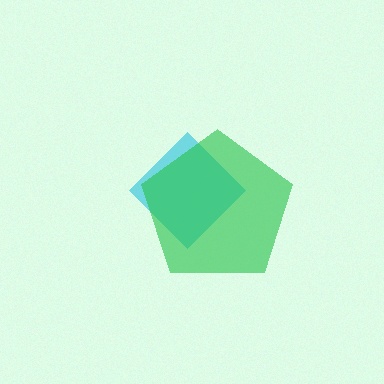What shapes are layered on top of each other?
The layered shapes are: a cyan diamond, a green pentagon.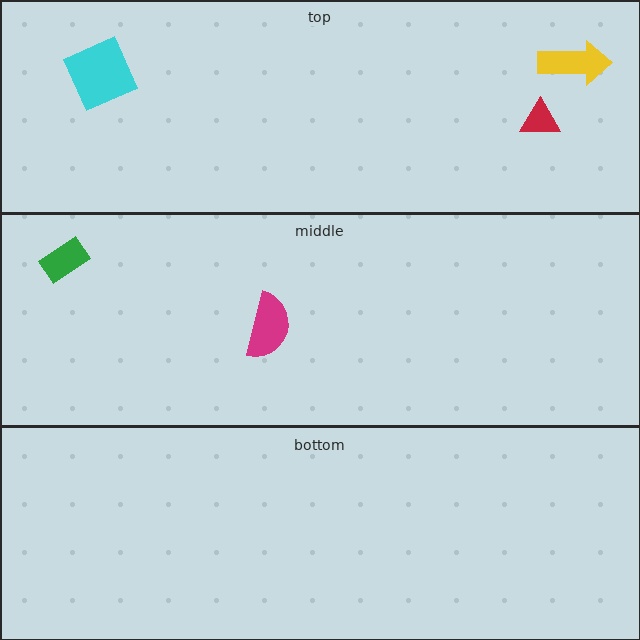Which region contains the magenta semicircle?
The middle region.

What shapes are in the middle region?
The green rectangle, the magenta semicircle.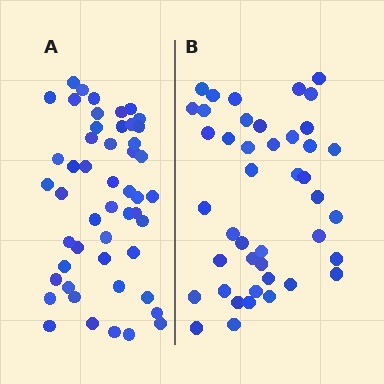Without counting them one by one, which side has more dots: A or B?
Region A (the left region) has more dots.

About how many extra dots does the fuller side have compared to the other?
Region A has roughly 8 or so more dots than region B.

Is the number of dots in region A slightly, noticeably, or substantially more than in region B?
Region A has only slightly more — the two regions are fairly close. The ratio is roughly 1.2 to 1.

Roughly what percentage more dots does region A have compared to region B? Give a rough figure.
About 15% more.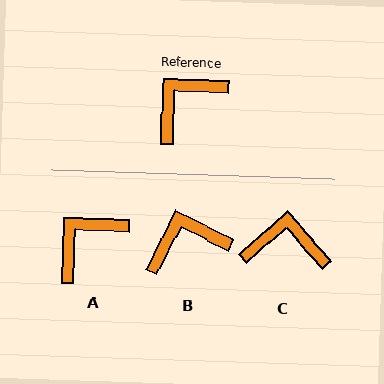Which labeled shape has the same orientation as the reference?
A.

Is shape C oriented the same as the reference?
No, it is off by about 47 degrees.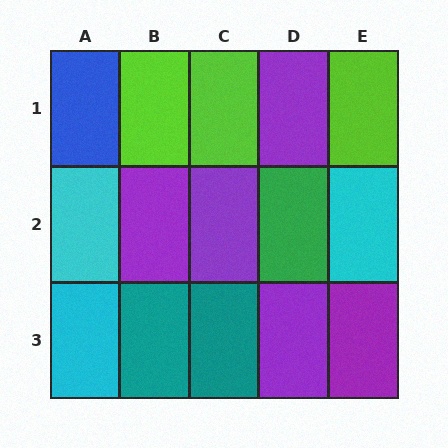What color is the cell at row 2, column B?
Purple.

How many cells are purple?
5 cells are purple.